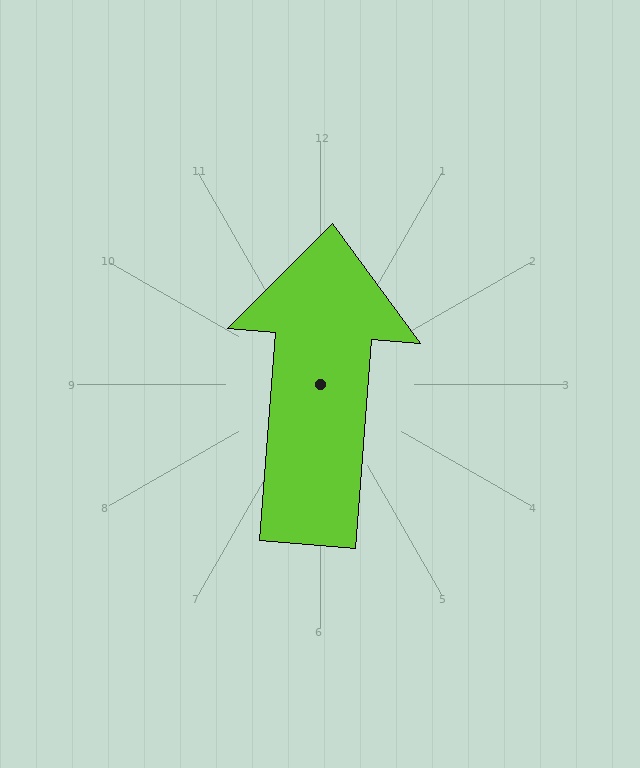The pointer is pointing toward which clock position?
Roughly 12 o'clock.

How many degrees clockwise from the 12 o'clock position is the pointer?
Approximately 4 degrees.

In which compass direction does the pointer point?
North.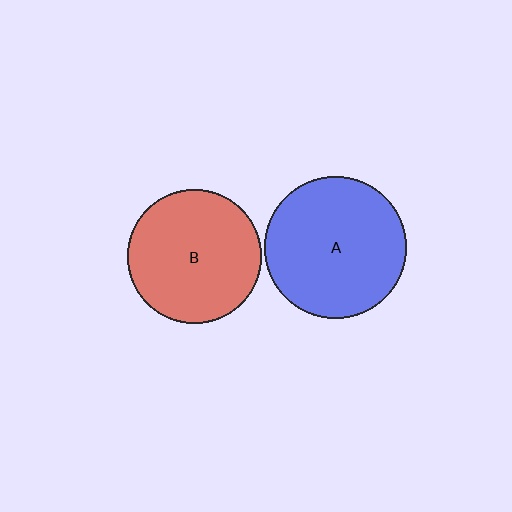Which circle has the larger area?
Circle A (blue).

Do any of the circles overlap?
No, none of the circles overlap.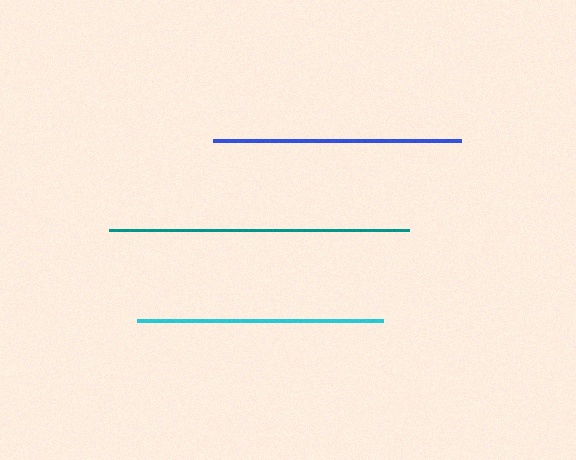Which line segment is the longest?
The teal line is the longest at approximately 300 pixels.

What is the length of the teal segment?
The teal segment is approximately 300 pixels long.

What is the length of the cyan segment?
The cyan segment is approximately 246 pixels long.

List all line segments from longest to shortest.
From longest to shortest: teal, blue, cyan.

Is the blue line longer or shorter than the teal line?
The teal line is longer than the blue line.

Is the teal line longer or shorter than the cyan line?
The teal line is longer than the cyan line.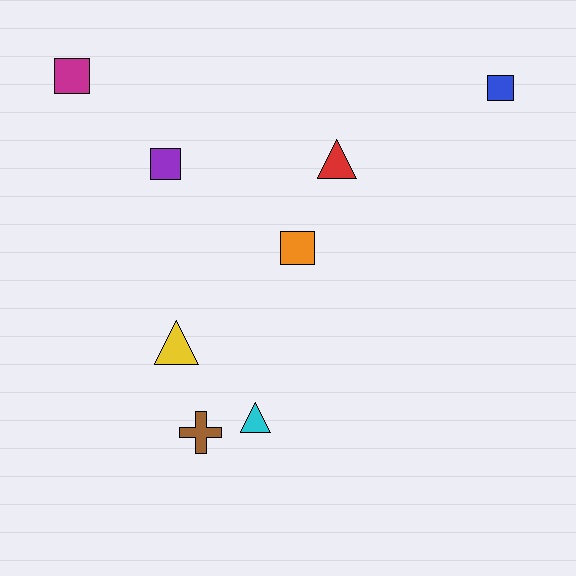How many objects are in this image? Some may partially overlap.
There are 8 objects.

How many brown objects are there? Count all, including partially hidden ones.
There is 1 brown object.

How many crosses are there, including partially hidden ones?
There is 1 cross.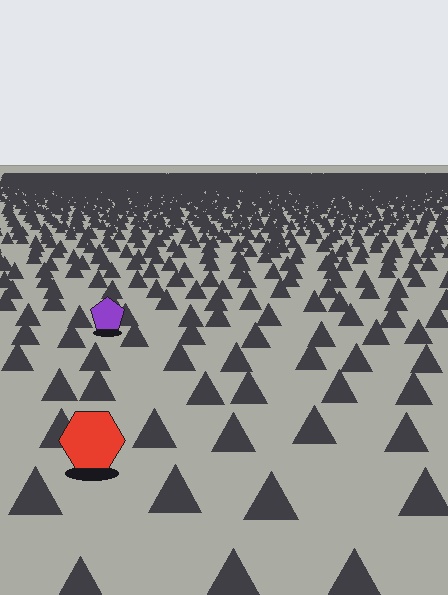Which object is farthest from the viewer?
The purple pentagon is farthest from the viewer. It appears smaller and the ground texture around it is denser.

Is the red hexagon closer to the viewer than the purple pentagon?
Yes. The red hexagon is closer — you can tell from the texture gradient: the ground texture is coarser near it.